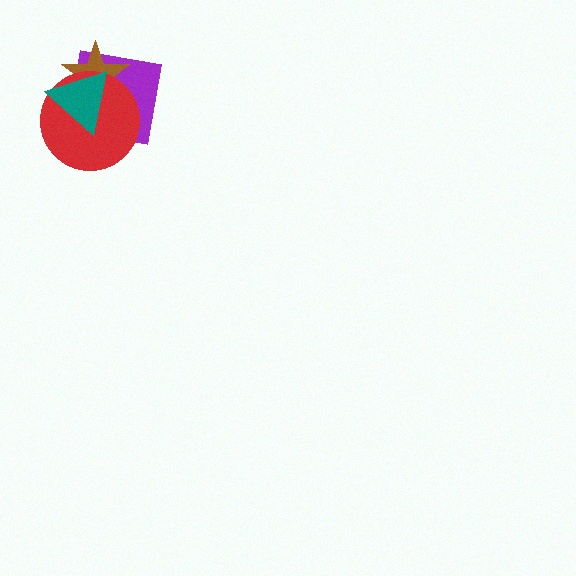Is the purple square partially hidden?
Yes, it is partially covered by another shape.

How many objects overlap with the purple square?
3 objects overlap with the purple square.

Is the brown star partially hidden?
Yes, it is partially covered by another shape.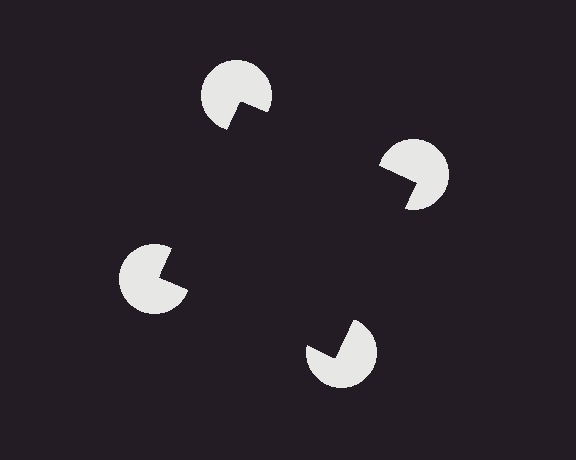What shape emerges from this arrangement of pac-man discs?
An illusory square — its edges are inferred from the aligned wedge cuts in the pac-man discs, not physically drawn.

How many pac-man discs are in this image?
There are 4 — one at each vertex of the illusory square.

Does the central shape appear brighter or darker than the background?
It typically appears slightly darker than the background, even though no actual brightness change is drawn.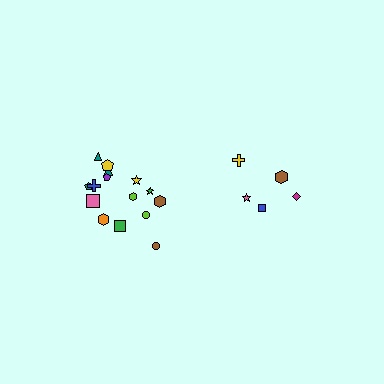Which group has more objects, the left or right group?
The left group.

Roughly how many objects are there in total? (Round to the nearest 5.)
Roughly 20 objects in total.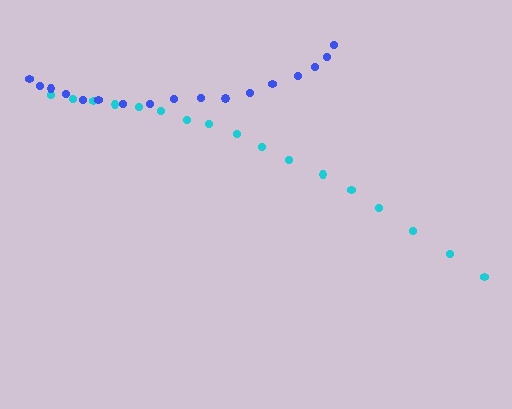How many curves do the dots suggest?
There are 2 distinct paths.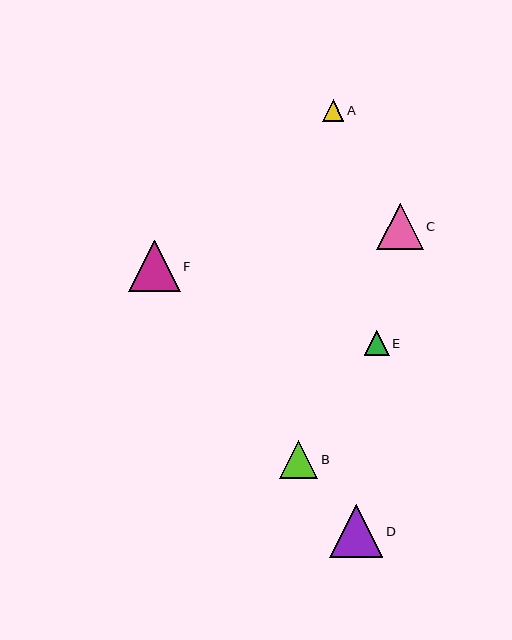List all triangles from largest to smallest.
From largest to smallest: D, F, C, B, E, A.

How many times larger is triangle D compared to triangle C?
Triangle D is approximately 1.1 times the size of triangle C.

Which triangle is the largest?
Triangle D is the largest with a size of approximately 53 pixels.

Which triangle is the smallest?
Triangle A is the smallest with a size of approximately 21 pixels.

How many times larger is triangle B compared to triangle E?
Triangle B is approximately 1.5 times the size of triangle E.